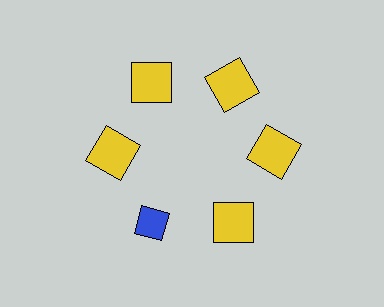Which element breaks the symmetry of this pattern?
The blue diamond at roughly the 7 o'clock position breaks the symmetry. All other shapes are yellow squares.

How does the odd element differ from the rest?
It differs in both color (blue instead of yellow) and shape (diamond instead of square).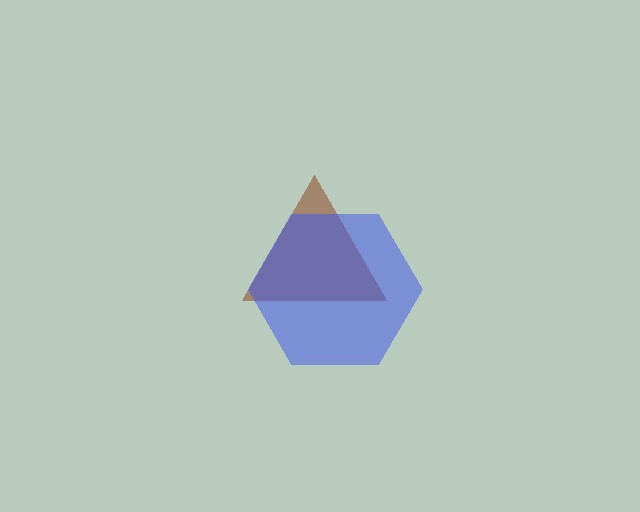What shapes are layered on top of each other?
The layered shapes are: a brown triangle, a blue hexagon.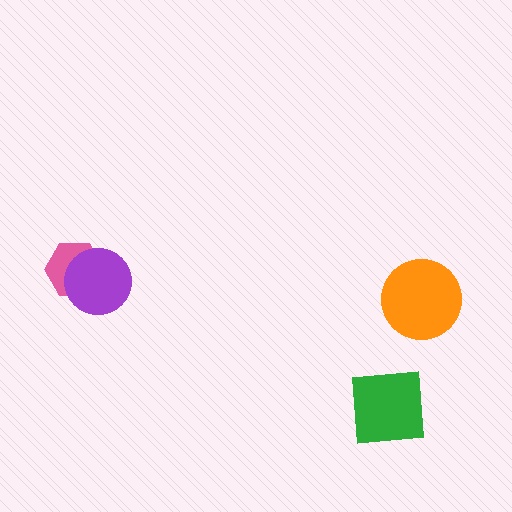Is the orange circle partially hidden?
No, no other shape covers it.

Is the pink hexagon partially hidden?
Yes, it is partially covered by another shape.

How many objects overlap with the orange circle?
0 objects overlap with the orange circle.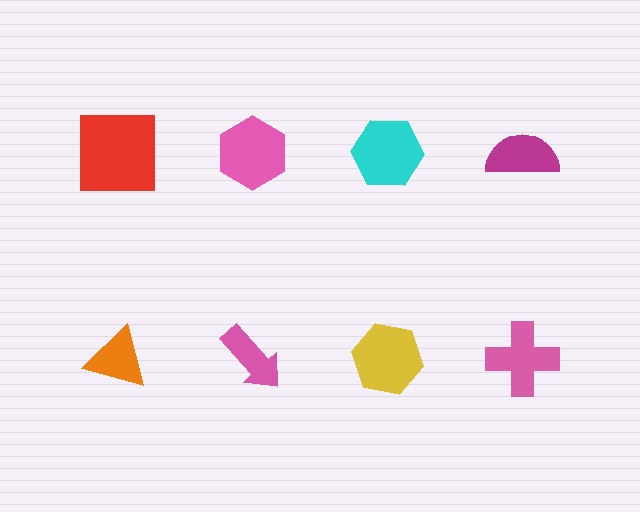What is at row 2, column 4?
A pink cross.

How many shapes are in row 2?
4 shapes.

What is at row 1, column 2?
A pink hexagon.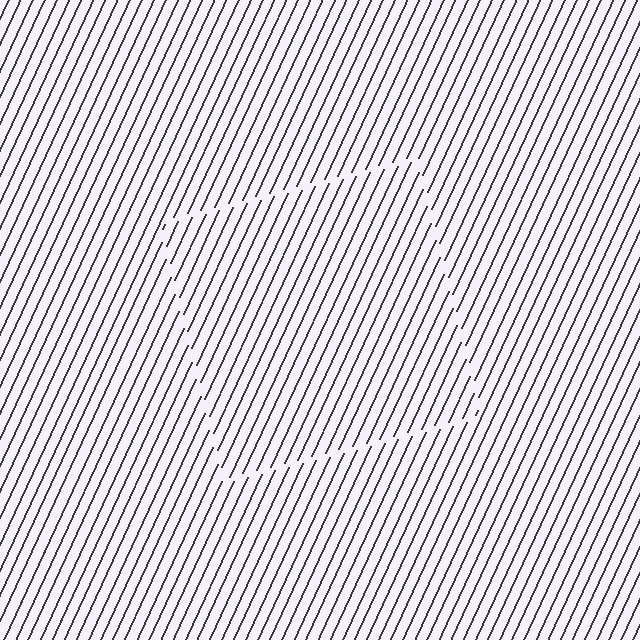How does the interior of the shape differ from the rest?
The interior of the shape contains the same grating, shifted by half a period — the contour is defined by the phase discontinuity where line-ends from the inner and outer gratings abut.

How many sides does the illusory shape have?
4 sides — the line-ends trace a square.